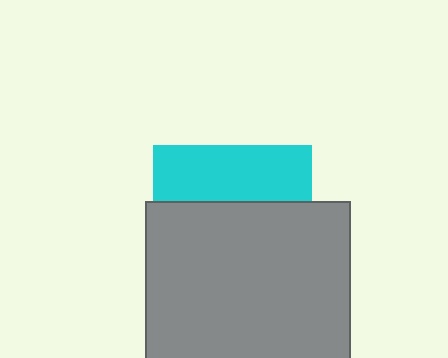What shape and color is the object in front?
The object in front is a gray square.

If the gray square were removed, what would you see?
You would see the complete cyan square.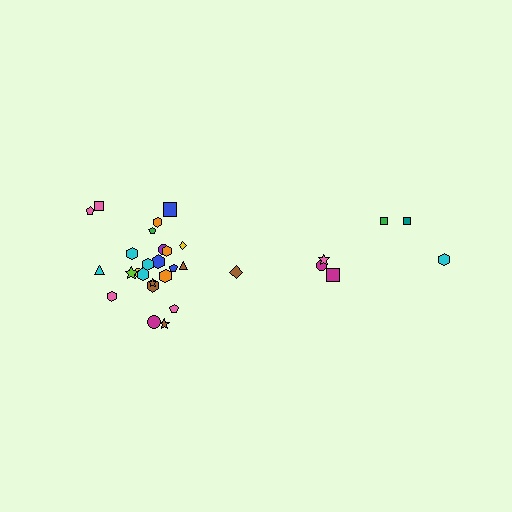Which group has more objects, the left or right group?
The left group.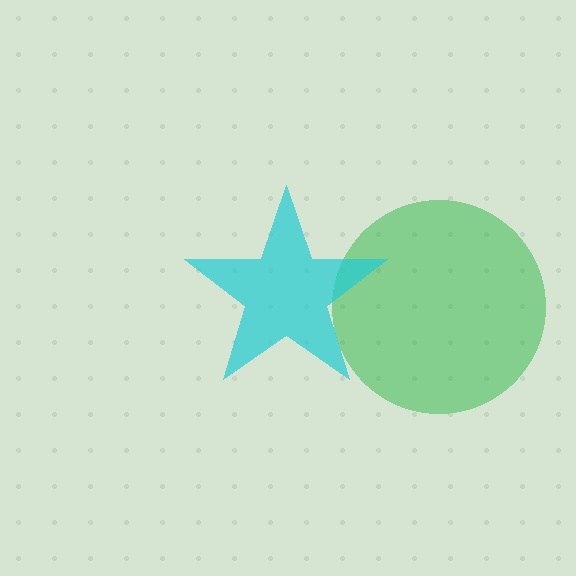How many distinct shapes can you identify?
There are 2 distinct shapes: a green circle, a cyan star.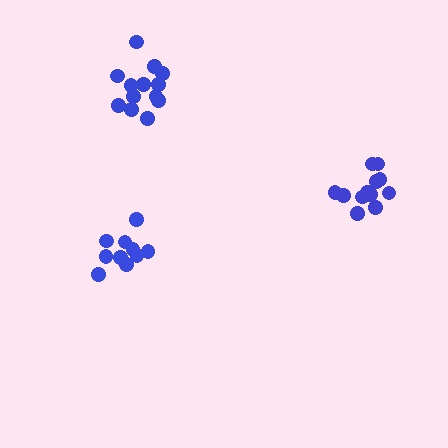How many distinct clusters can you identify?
There are 3 distinct clusters.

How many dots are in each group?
Group 1: 10 dots, Group 2: 12 dots, Group 3: 13 dots (35 total).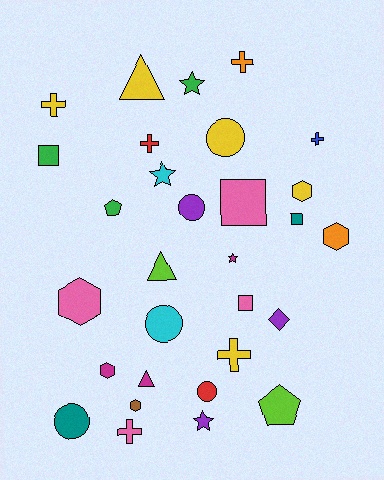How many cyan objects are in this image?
There are 2 cyan objects.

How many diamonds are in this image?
There is 1 diamond.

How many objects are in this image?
There are 30 objects.